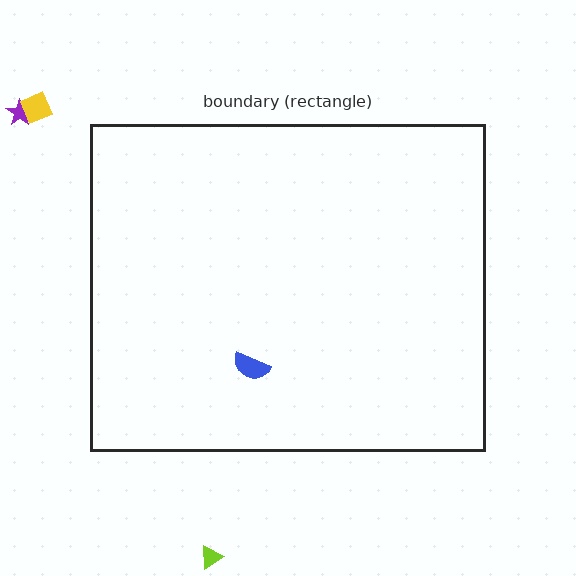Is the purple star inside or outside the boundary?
Outside.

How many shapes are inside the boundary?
1 inside, 3 outside.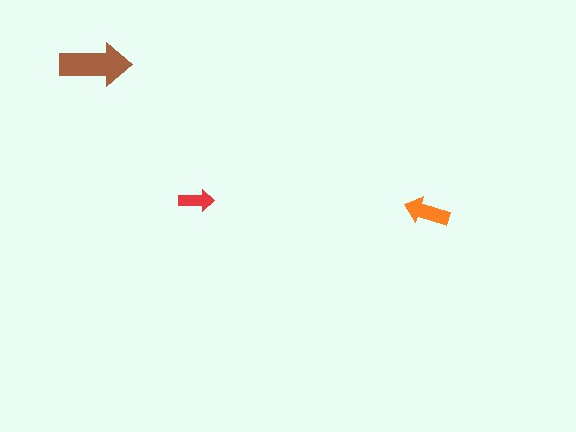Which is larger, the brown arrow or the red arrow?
The brown one.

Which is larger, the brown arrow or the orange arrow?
The brown one.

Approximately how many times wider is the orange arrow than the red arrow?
About 1.5 times wider.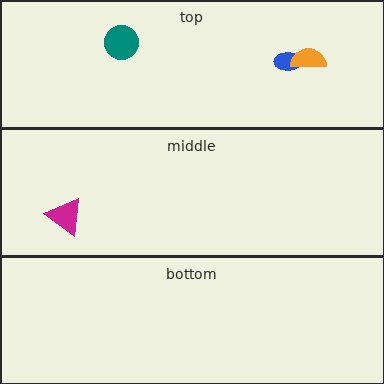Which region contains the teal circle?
The top region.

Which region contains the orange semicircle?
The top region.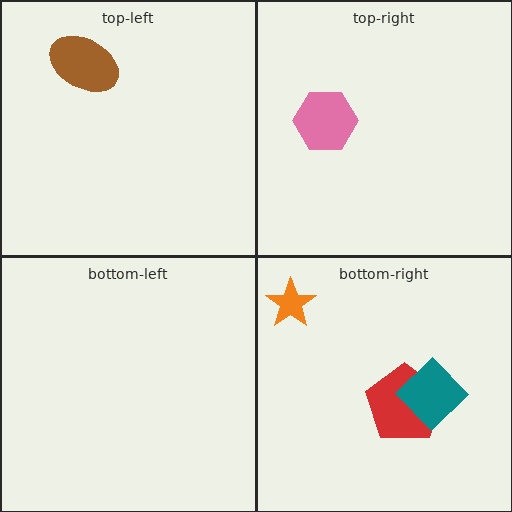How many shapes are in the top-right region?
1.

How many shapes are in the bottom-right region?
3.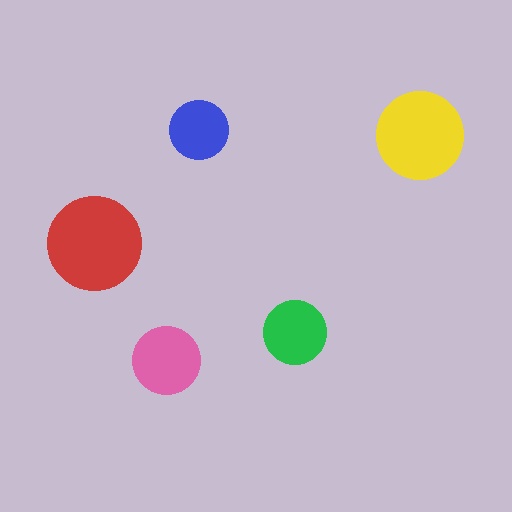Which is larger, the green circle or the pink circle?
The pink one.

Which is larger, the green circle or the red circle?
The red one.